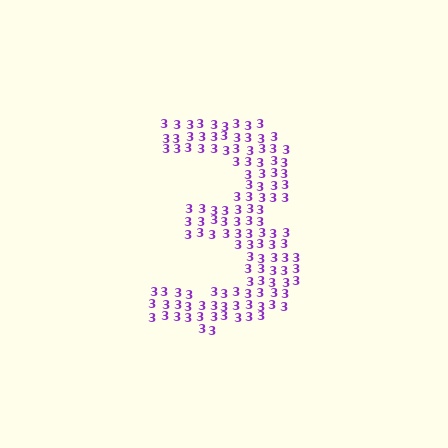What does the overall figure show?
The overall figure shows the digit 3.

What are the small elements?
The small elements are digit 3's.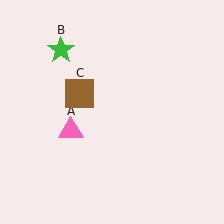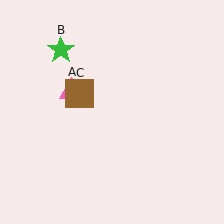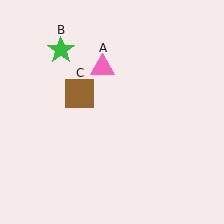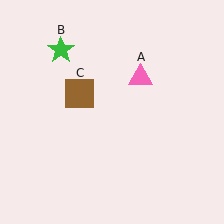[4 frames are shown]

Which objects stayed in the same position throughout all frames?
Green star (object B) and brown square (object C) remained stationary.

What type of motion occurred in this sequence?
The pink triangle (object A) rotated clockwise around the center of the scene.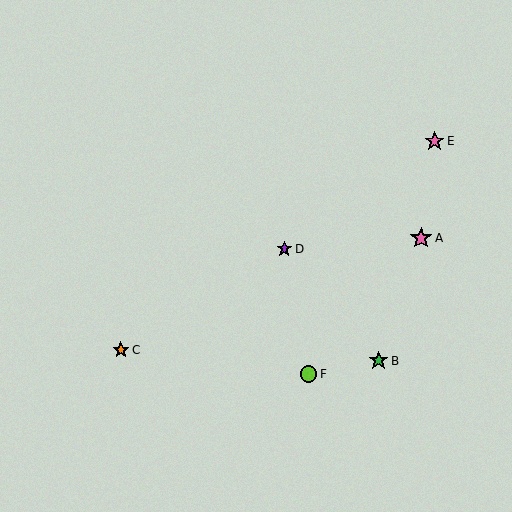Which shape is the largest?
The pink star (labeled A) is the largest.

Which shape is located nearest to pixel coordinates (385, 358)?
The green star (labeled B) at (379, 361) is nearest to that location.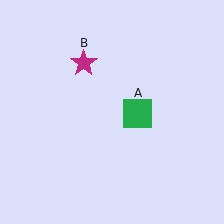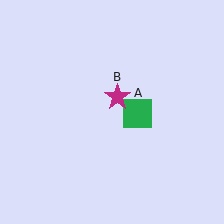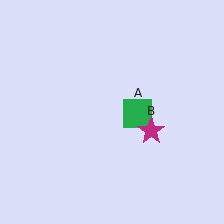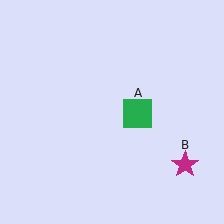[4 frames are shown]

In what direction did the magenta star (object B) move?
The magenta star (object B) moved down and to the right.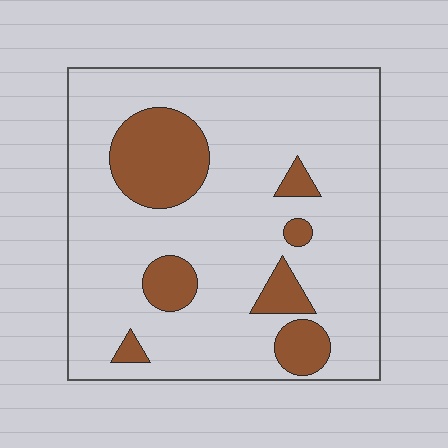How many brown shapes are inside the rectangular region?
7.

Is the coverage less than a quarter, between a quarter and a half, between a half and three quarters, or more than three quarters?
Less than a quarter.